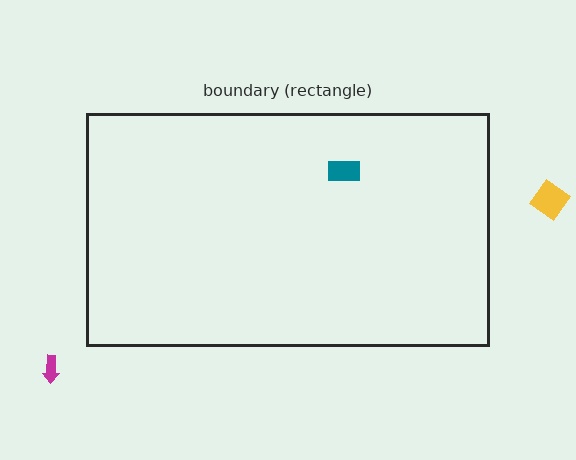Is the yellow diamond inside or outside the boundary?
Outside.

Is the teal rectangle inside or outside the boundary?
Inside.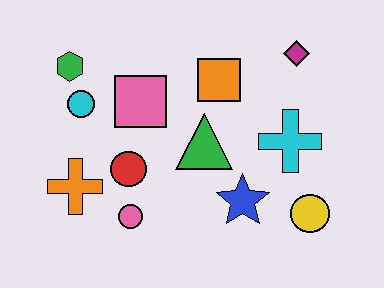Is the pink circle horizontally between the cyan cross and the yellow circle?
No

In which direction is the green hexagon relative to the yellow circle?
The green hexagon is to the left of the yellow circle.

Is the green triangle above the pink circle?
Yes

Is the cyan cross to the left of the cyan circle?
No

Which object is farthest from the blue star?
The green hexagon is farthest from the blue star.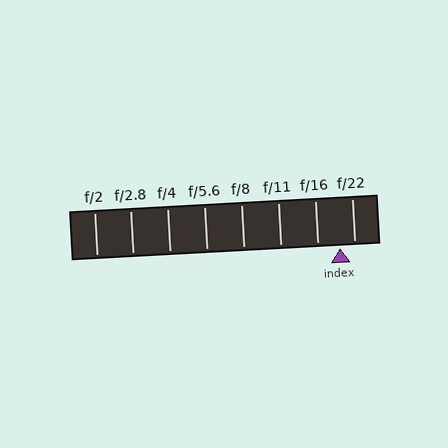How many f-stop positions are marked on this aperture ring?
There are 8 f-stop positions marked.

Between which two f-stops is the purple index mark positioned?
The index mark is between f/16 and f/22.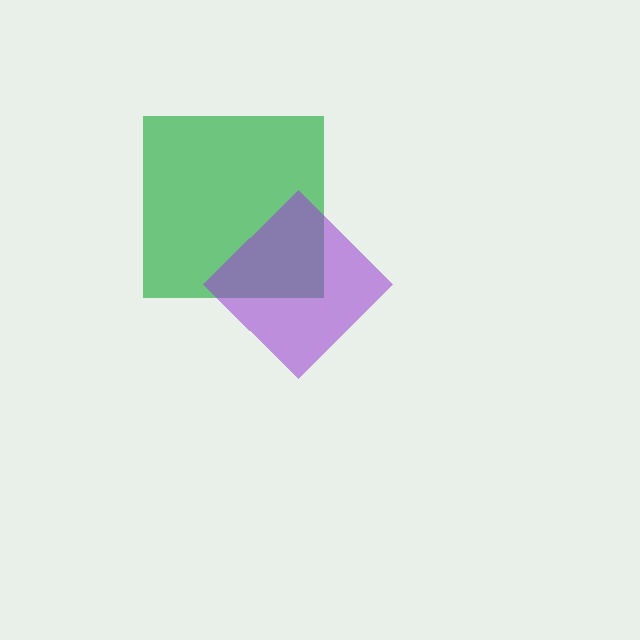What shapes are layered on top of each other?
The layered shapes are: a green square, a purple diamond.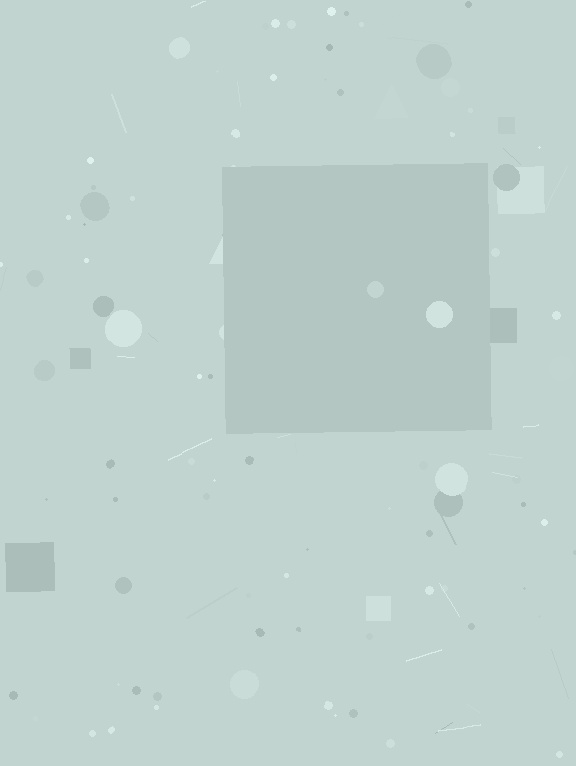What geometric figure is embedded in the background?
A square is embedded in the background.